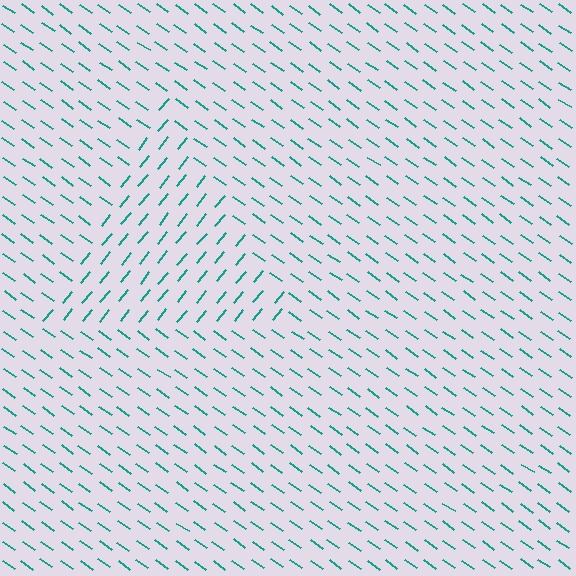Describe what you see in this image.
The image is filled with small teal line segments. A triangle region in the image has lines oriented differently from the surrounding lines, creating a visible texture boundary.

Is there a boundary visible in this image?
Yes, there is a texture boundary formed by a change in line orientation.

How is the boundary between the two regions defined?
The boundary is defined purely by a change in line orientation (approximately 86 degrees difference). All lines are the same color and thickness.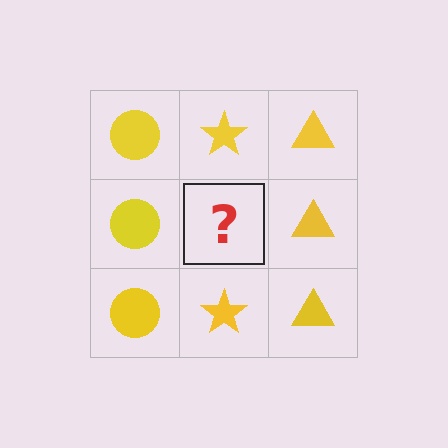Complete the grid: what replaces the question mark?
The question mark should be replaced with a yellow star.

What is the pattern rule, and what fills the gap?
The rule is that each column has a consistent shape. The gap should be filled with a yellow star.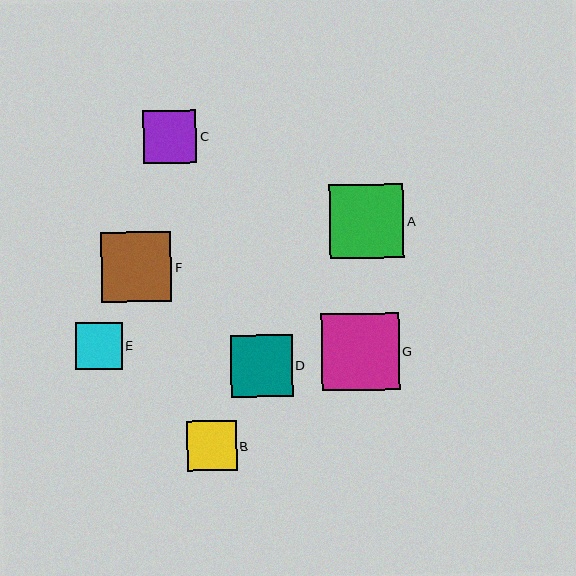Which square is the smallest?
Square E is the smallest with a size of approximately 47 pixels.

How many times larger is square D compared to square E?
Square D is approximately 1.3 times the size of square E.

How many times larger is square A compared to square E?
Square A is approximately 1.6 times the size of square E.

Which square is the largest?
Square G is the largest with a size of approximately 78 pixels.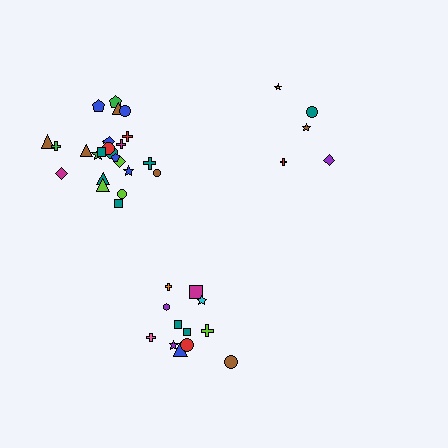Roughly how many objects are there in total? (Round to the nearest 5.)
Roughly 40 objects in total.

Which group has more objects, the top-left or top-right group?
The top-left group.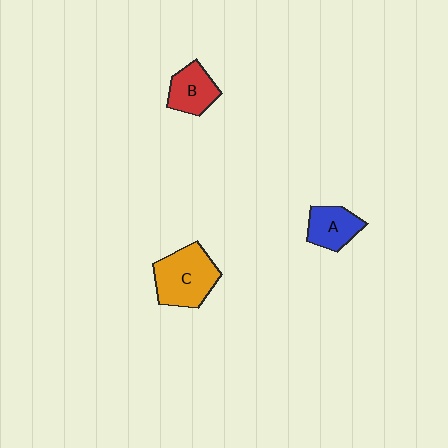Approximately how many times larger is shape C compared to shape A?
Approximately 1.6 times.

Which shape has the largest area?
Shape C (orange).